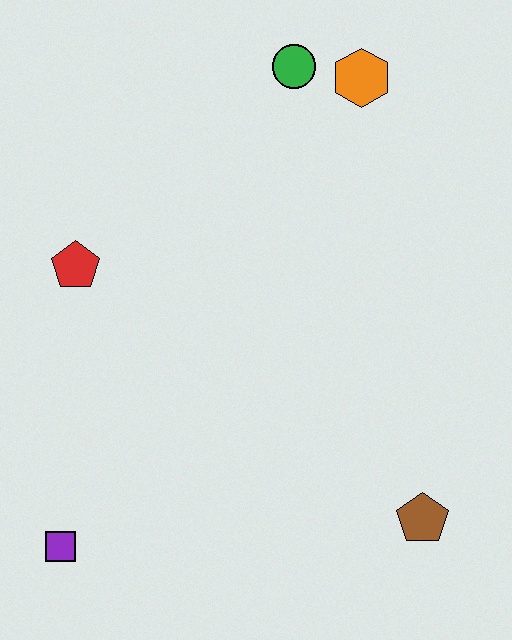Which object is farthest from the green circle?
The purple square is farthest from the green circle.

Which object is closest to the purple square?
The red pentagon is closest to the purple square.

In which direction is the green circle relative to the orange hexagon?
The green circle is to the left of the orange hexagon.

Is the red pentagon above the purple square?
Yes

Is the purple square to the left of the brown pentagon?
Yes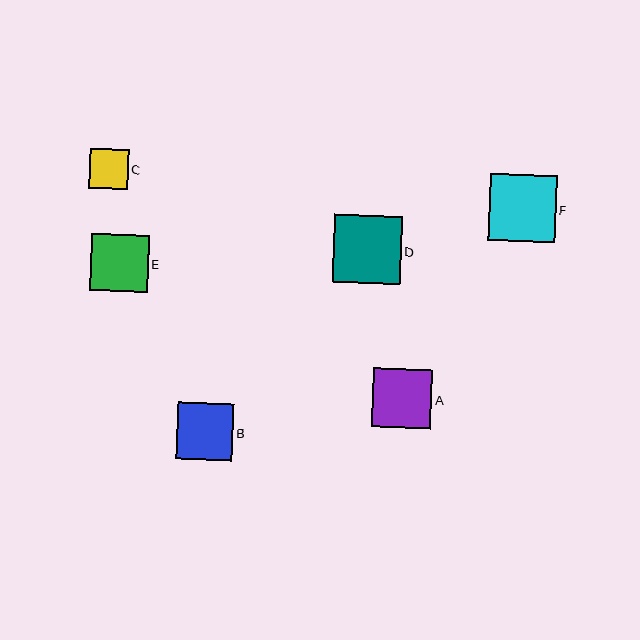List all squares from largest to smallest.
From largest to smallest: D, F, A, E, B, C.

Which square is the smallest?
Square C is the smallest with a size of approximately 39 pixels.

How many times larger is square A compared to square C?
Square A is approximately 1.5 times the size of square C.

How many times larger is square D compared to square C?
Square D is approximately 1.7 times the size of square C.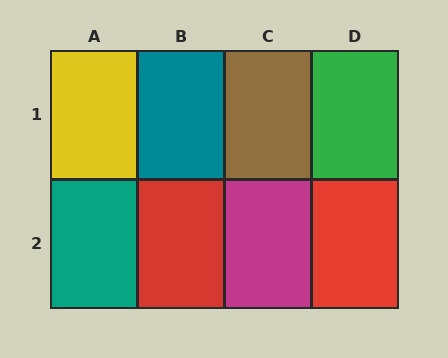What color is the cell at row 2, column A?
Teal.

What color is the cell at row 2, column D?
Red.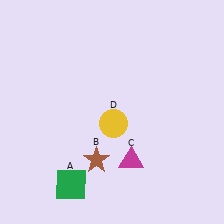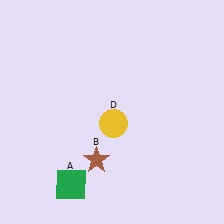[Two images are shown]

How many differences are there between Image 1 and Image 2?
There is 1 difference between the two images.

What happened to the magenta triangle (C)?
The magenta triangle (C) was removed in Image 2. It was in the bottom-right area of Image 1.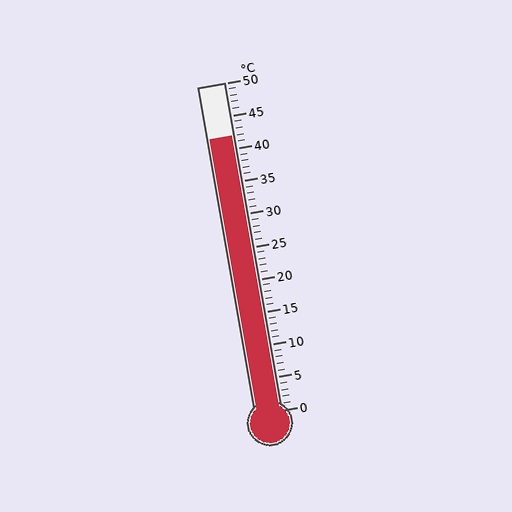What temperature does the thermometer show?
The thermometer shows approximately 42°C.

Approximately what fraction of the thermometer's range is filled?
The thermometer is filled to approximately 85% of its range.